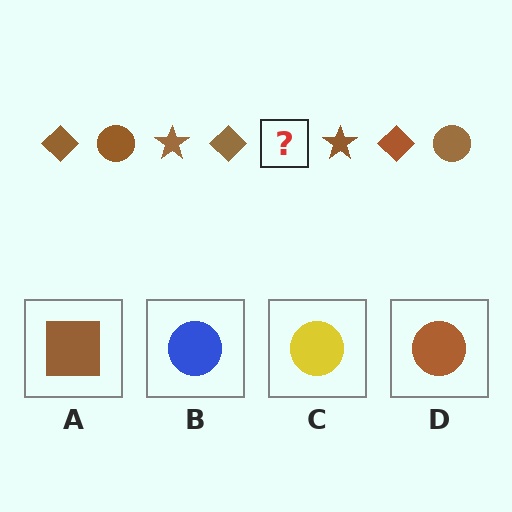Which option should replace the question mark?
Option D.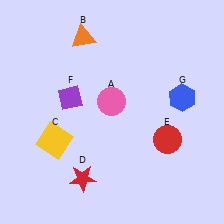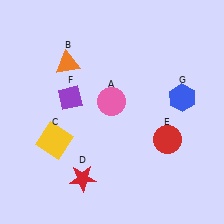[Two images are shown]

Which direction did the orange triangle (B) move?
The orange triangle (B) moved down.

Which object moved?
The orange triangle (B) moved down.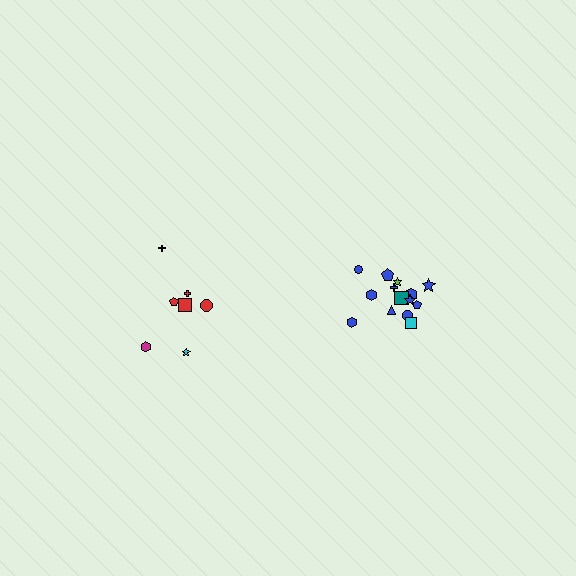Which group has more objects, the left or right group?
The right group.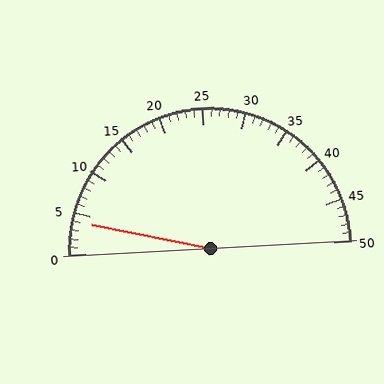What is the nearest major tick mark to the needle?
The nearest major tick mark is 5.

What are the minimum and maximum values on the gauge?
The gauge ranges from 0 to 50.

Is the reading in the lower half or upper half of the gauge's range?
The reading is in the lower half of the range (0 to 50).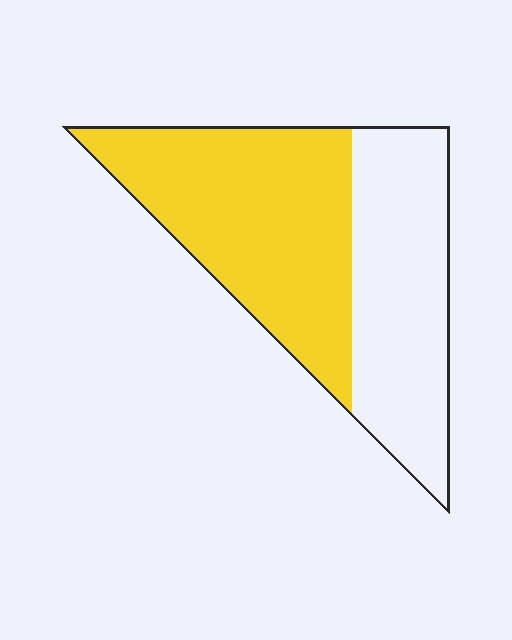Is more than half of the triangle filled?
Yes.